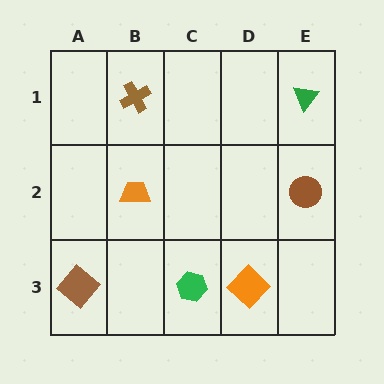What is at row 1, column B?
A brown cross.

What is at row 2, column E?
A brown circle.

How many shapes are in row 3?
3 shapes.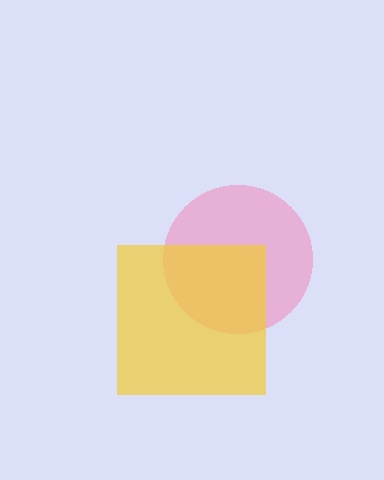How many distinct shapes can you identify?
There are 2 distinct shapes: a pink circle, a yellow square.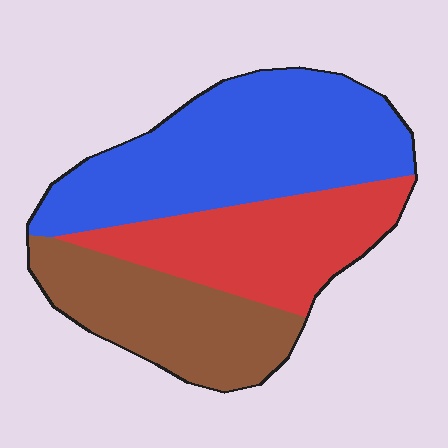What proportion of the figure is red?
Red takes up between a quarter and a half of the figure.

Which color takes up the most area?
Blue, at roughly 45%.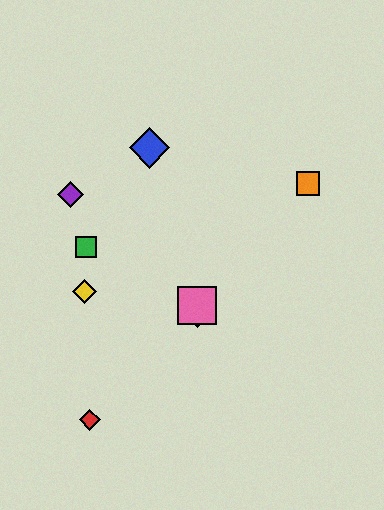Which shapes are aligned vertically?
The cyan diamond, the pink square are aligned vertically.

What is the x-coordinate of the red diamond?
The red diamond is at x≈90.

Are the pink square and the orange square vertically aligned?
No, the pink square is at x≈197 and the orange square is at x≈308.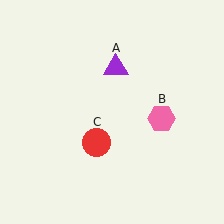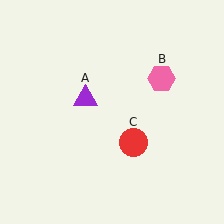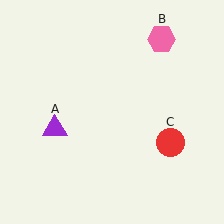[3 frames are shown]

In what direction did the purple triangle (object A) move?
The purple triangle (object A) moved down and to the left.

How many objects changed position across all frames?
3 objects changed position: purple triangle (object A), pink hexagon (object B), red circle (object C).